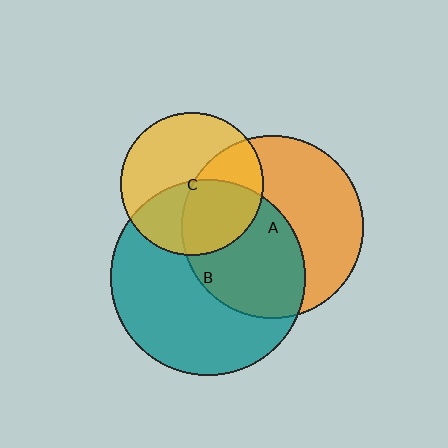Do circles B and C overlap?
Yes.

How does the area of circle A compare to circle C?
Approximately 1.6 times.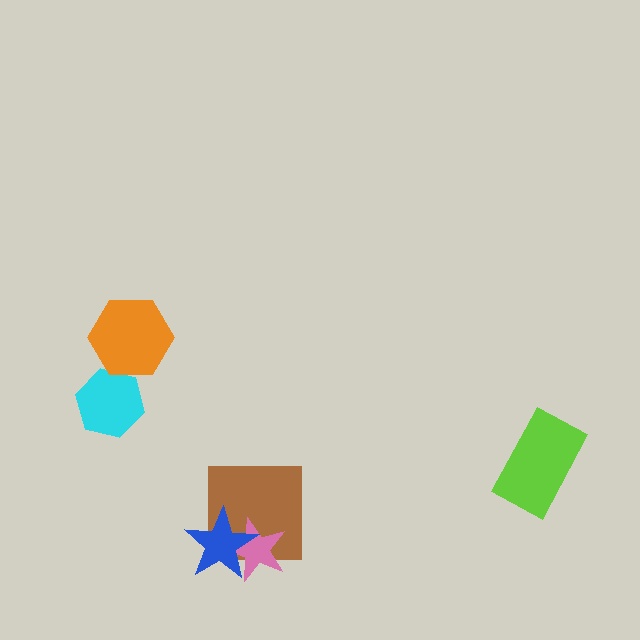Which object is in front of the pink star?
The blue star is in front of the pink star.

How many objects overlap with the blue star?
2 objects overlap with the blue star.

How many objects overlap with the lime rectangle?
0 objects overlap with the lime rectangle.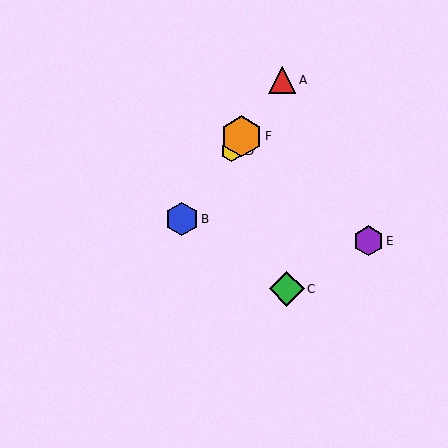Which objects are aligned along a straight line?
Objects A, B, D, F are aligned along a straight line.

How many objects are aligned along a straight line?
4 objects (A, B, D, F) are aligned along a straight line.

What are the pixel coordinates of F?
Object F is at (242, 136).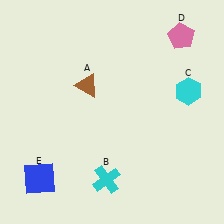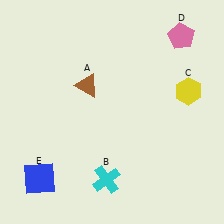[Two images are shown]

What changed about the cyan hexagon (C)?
In Image 1, C is cyan. In Image 2, it changed to yellow.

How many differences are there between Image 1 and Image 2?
There is 1 difference between the two images.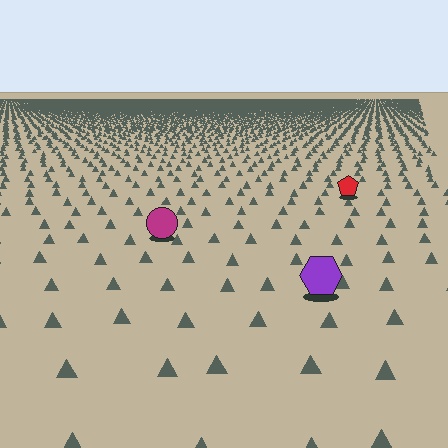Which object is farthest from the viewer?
The red pentagon is farthest from the viewer. It appears smaller and the ground texture around it is denser.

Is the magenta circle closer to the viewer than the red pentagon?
Yes. The magenta circle is closer — you can tell from the texture gradient: the ground texture is coarser near it.